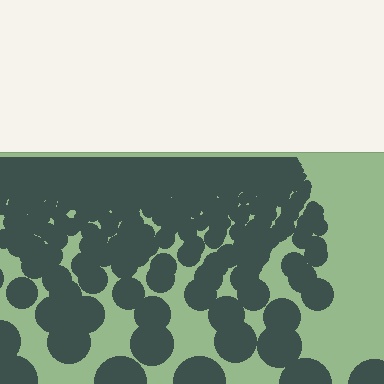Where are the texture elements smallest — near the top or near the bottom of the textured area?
Near the top.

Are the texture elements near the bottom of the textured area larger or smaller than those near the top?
Larger. Near the bottom, elements are closer to the viewer and appear at a bigger on-screen size.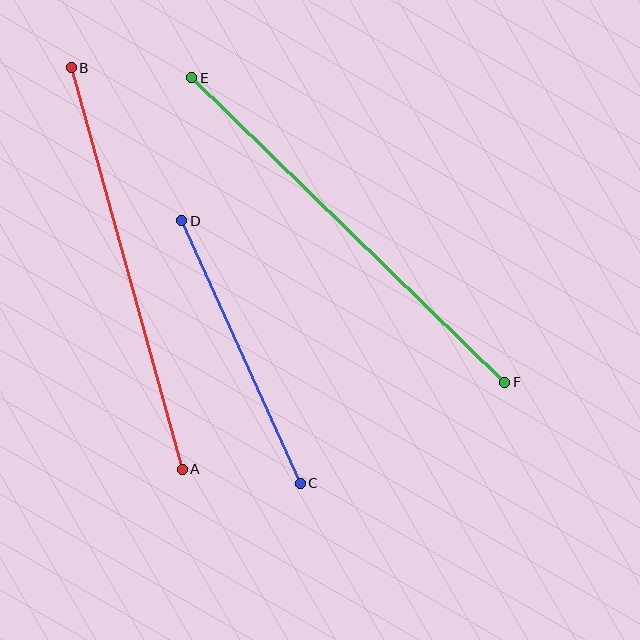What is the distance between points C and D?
The distance is approximately 288 pixels.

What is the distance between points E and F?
The distance is approximately 437 pixels.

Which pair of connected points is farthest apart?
Points E and F are farthest apart.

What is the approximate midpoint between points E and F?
The midpoint is at approximately (348, 230) pixels.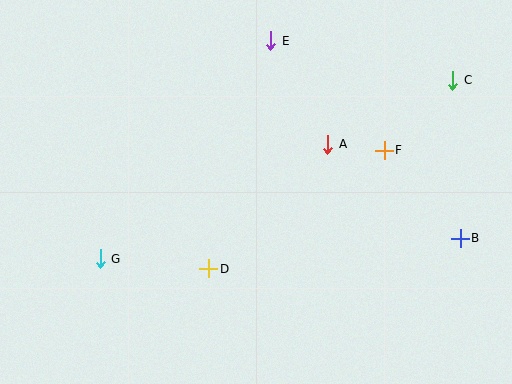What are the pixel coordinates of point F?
Point F is at (384, 150).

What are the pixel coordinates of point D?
Point D is at (209, 269).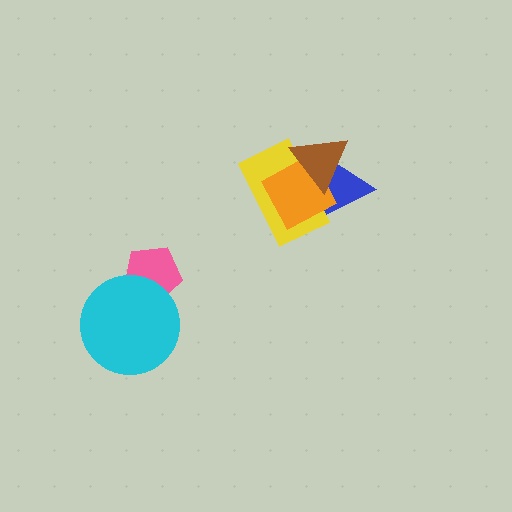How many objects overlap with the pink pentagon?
1 object overlaps with the pink pentagon.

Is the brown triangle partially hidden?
No, no other shape covers it.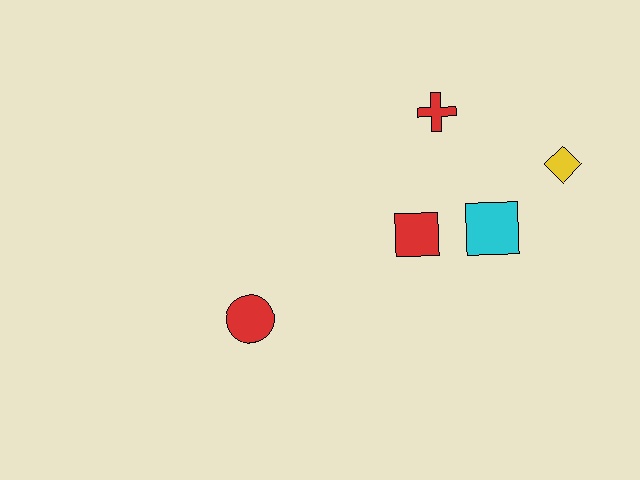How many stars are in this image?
There are no stars.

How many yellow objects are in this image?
There is 1 yellow object.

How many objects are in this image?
There are 5 objects.